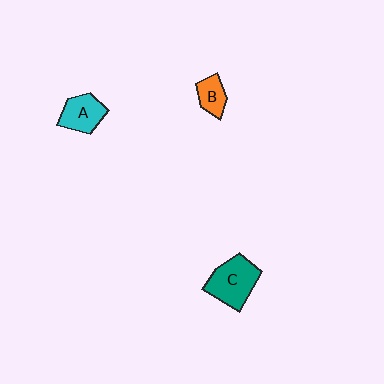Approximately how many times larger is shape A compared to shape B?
Approximately 1.5 times.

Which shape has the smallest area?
Shape B (orange).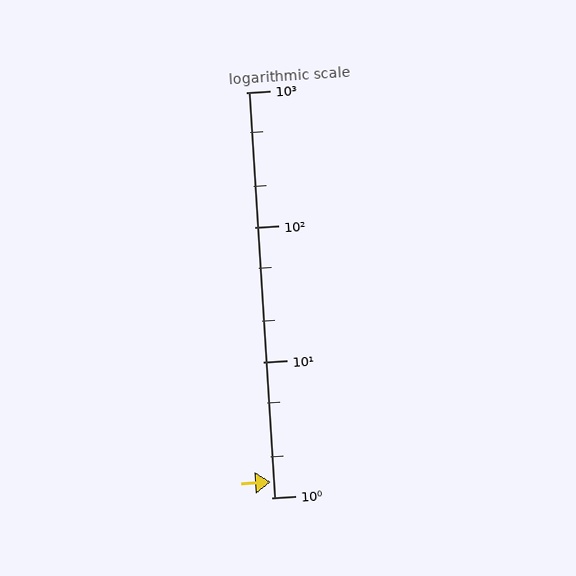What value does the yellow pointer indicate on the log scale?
The pointer indicates approximately 1.3.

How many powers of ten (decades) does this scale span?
The scale spans 3 decades, from 1 to 1000.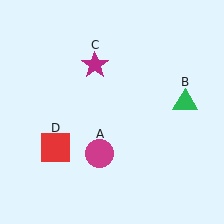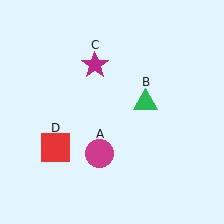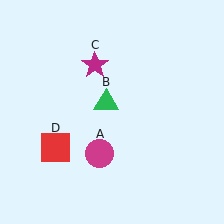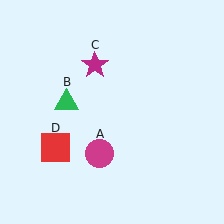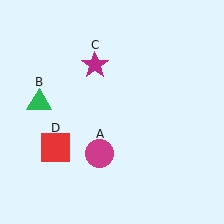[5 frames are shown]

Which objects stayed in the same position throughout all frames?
Magenta circle (object A) and magenta star (object C) and red square (object D) remained stationary.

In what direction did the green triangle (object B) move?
The green triangle (object B) moved left.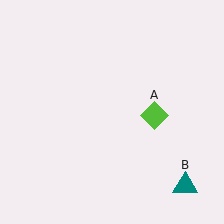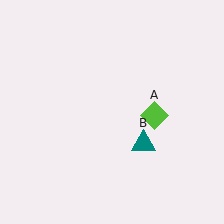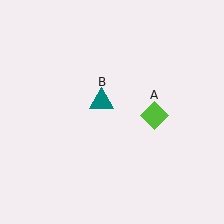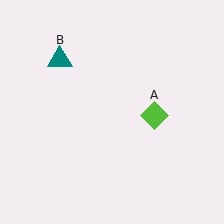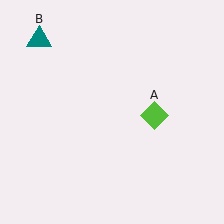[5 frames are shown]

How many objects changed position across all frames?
1 object changed position: teal triangle (object B).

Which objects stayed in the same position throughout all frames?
Lime diamond (object A) remained stationary.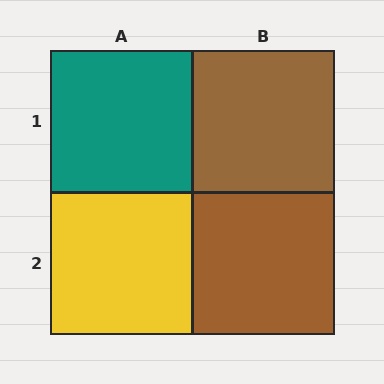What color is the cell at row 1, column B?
Brown.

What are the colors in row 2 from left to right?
Yellow, brown.